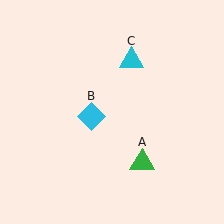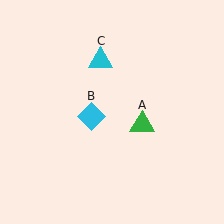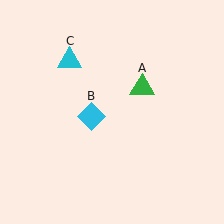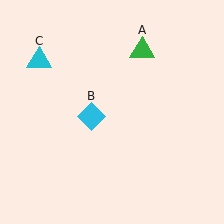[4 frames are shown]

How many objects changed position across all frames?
2 objects changed position: green triangle (object A), cyan triangle (object C).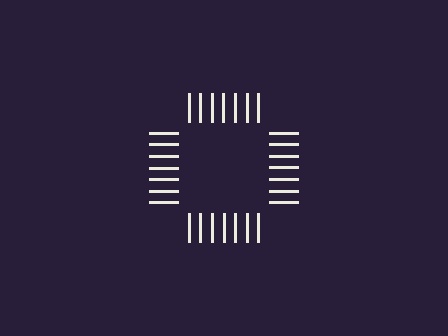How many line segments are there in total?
28 — 7 along each of the 4 edges.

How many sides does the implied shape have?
4 sides — the line-ends trace a square.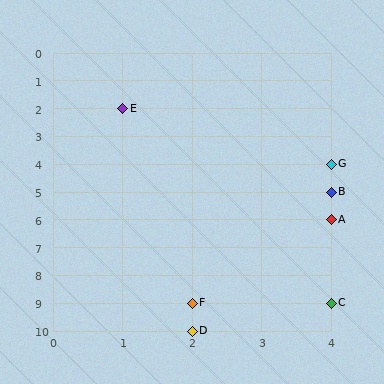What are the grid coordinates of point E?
Point E is at grid coordinates (1, 2).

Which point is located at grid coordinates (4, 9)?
Point C is at (4, 9).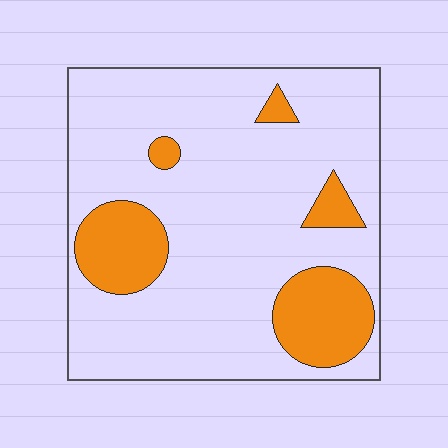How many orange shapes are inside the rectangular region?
5.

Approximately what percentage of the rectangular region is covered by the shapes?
Approximately 20%.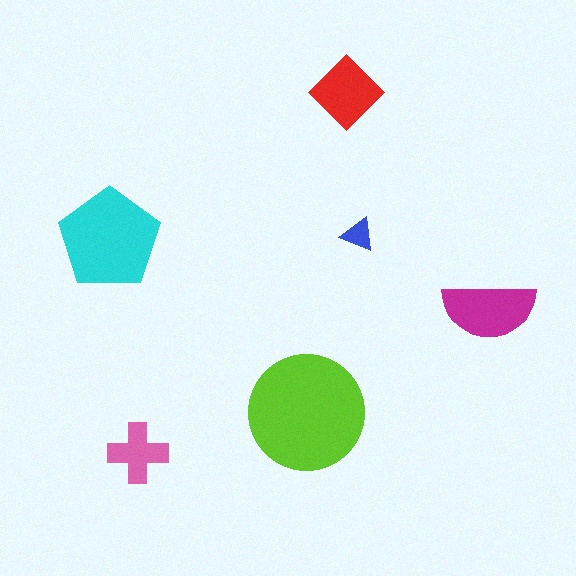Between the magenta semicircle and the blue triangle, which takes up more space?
The magenta semicircle.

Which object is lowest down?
The pink cross is bottommost.